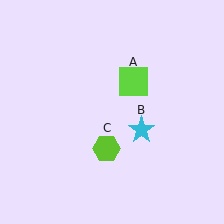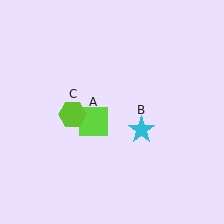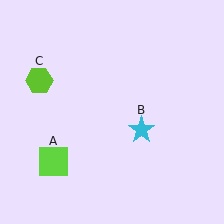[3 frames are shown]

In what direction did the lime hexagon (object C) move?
The lime hexagon (object C) moved up and to the left.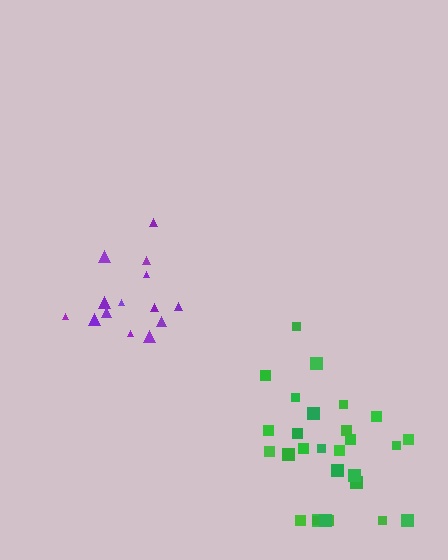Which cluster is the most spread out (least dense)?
Green.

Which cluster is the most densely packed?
Purple.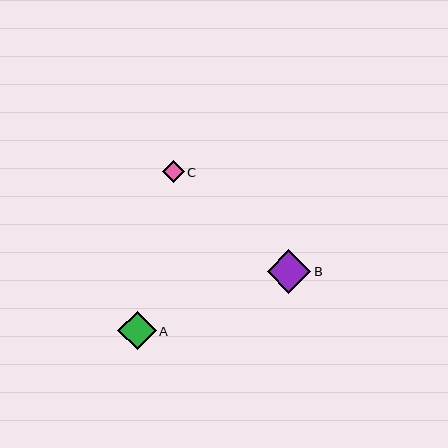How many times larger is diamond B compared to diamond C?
Diamond B is approximately 2.0 times the size of diamond C.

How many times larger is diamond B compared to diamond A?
Diamond B is approximately 1.1 times the size of diamond A.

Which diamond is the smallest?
Diamond C is the smallest with a size of approximately 22 pixels.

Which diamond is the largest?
Diamond B is the largest with a size of approximately 43 pixels.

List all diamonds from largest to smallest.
From largest to smallest: B, A, C.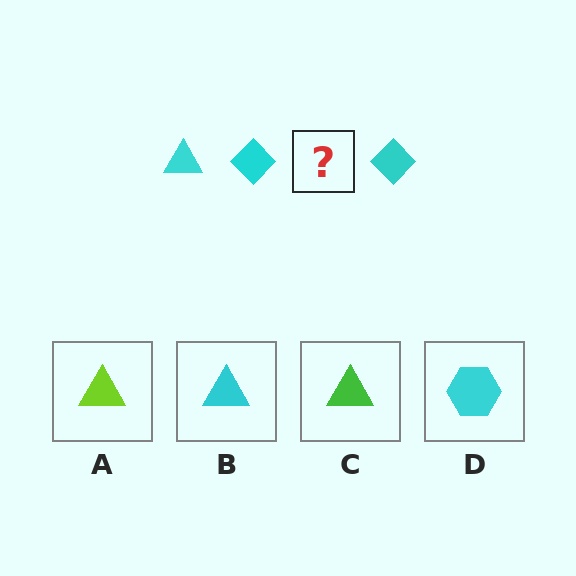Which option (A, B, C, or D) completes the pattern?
B.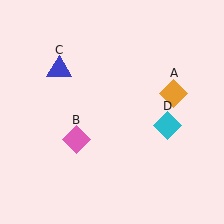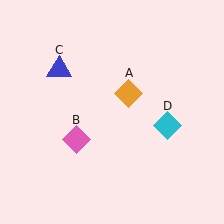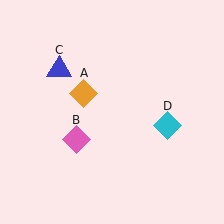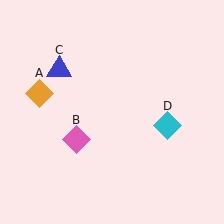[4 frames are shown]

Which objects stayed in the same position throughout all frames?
Pink diamond (object B) and blue triangle (object C) and cyan diamond (object D) remained stationary.